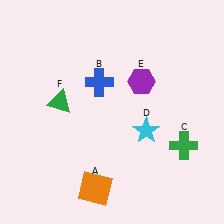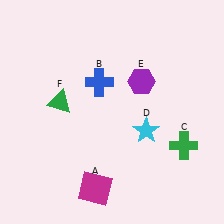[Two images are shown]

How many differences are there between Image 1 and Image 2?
There is 1 difference between the two images.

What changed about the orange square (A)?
In Image 1, A is orange. In Image 2, it changed to magenta.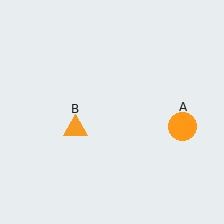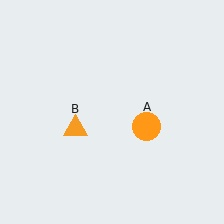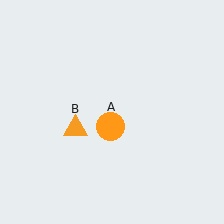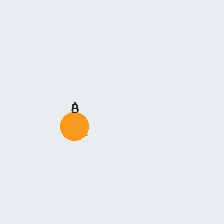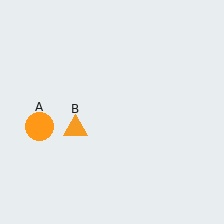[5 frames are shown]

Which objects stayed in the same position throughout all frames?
Orange triangle (object B) remained stationary.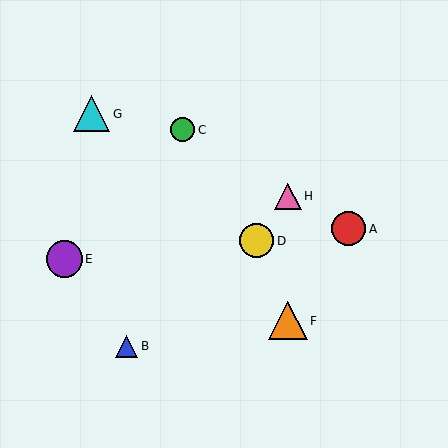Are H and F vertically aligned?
Yes, both are at x≈288.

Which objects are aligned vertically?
Objects F, H are aligned vertically.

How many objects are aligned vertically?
2 objects (F, H) are aligned vertically.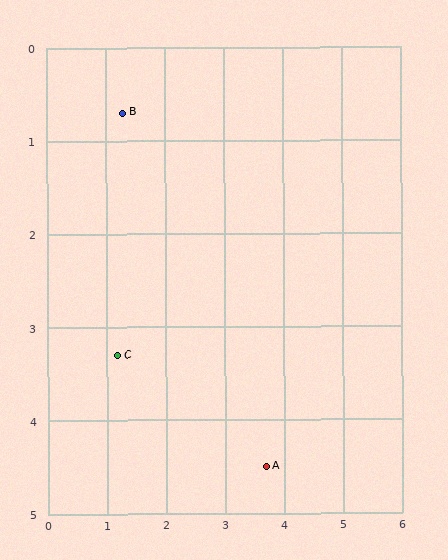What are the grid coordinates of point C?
Point C is at approximately (1.2, 3.3).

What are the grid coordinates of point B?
Point B is at approximately (1.3, 0.7).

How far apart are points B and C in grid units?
Points B and C are about 2.6 grid units apart.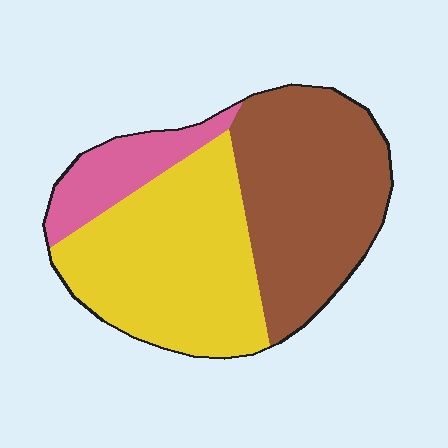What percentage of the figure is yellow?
Yellow covers around 45% of the figure.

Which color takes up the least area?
Pink, at roughly 15%.